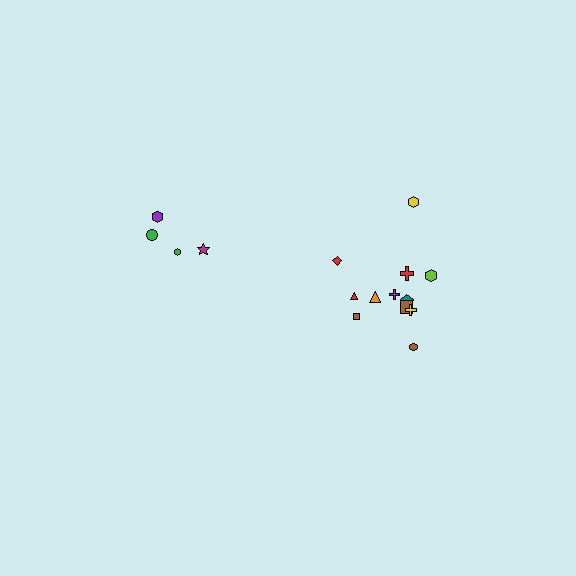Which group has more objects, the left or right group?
The right group.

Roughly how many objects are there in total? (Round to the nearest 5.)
Roughly 15 objects in total.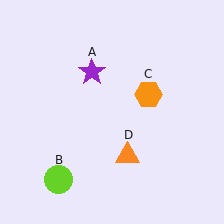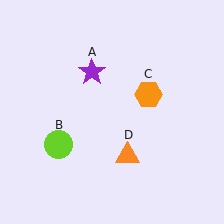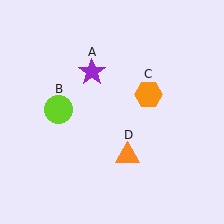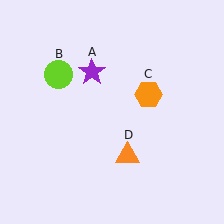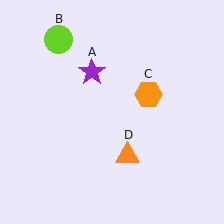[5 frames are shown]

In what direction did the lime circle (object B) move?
The lime circle (object B) moved up.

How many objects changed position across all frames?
1 object changed position: lime circle (object B).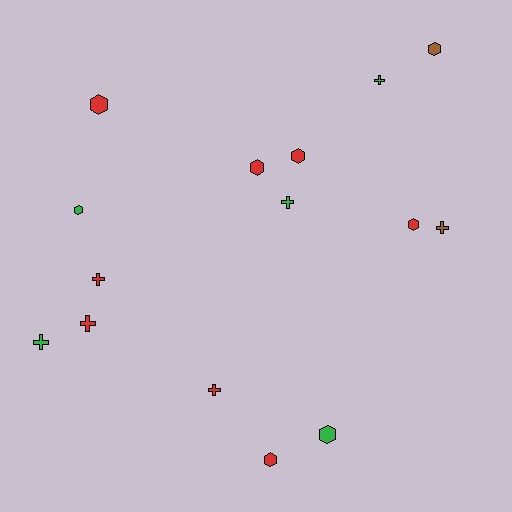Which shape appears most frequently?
Hexagon, with 8 objects.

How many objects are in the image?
There are 15 objects.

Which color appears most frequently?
Red, with 8 objects.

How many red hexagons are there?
There are 5 red hexagons.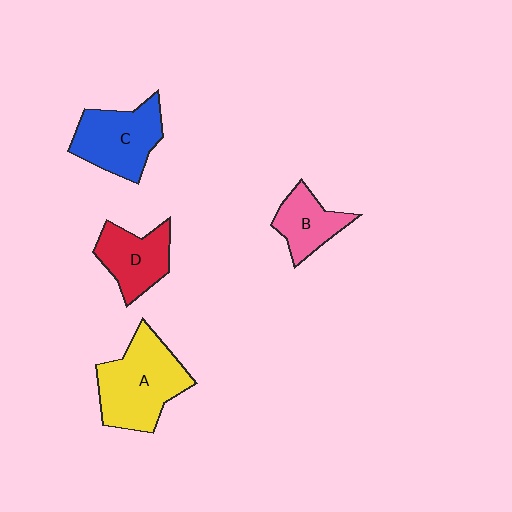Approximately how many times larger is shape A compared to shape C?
Approximately 1.2 times.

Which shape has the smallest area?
Shape B (pink).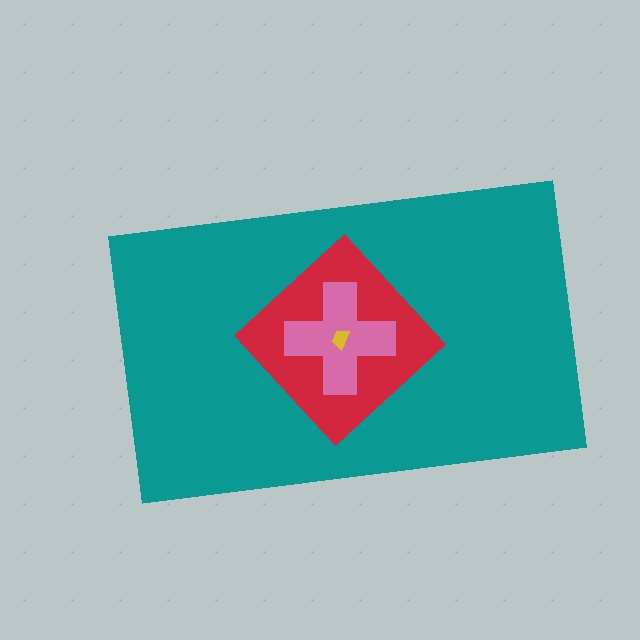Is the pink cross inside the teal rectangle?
Yes.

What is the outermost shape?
The teal rectangle.